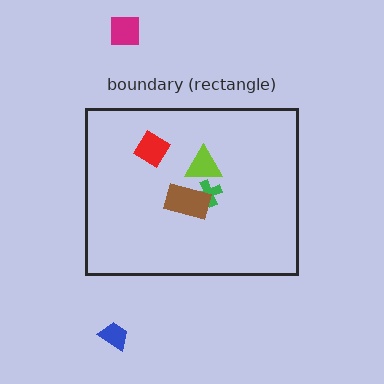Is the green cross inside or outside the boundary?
Inside.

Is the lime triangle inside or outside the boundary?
Inside.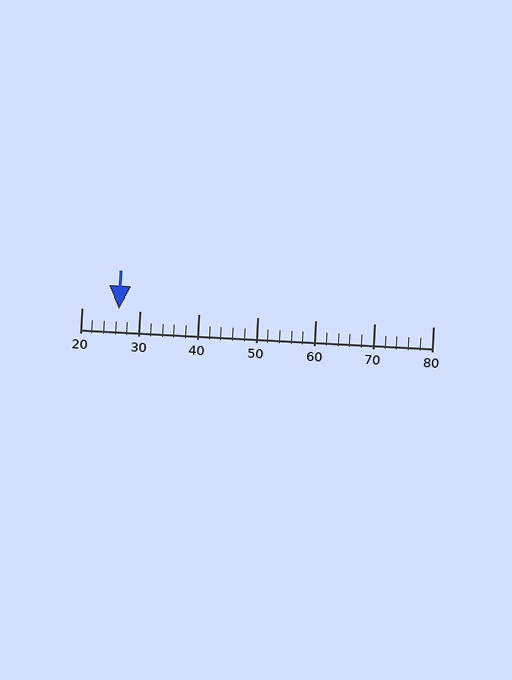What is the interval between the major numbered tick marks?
The major tick marks are spaced 10 units apart.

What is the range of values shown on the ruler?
The ruler shows values from 20 to 80.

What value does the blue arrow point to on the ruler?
The blue arrow points to approximately 26.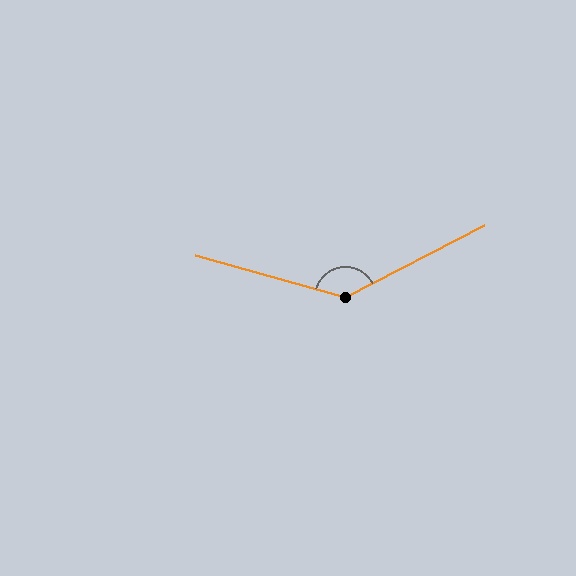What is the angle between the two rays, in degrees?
Approximately 137 degrees.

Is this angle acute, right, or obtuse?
It is obtuse.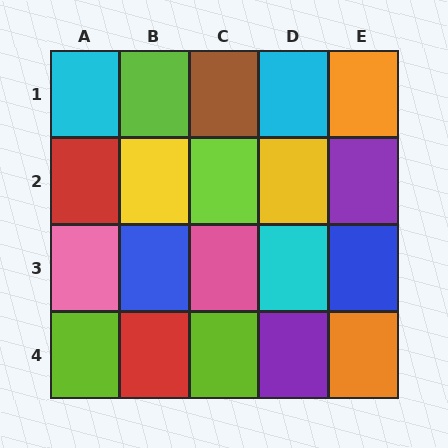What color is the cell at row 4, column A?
Lime.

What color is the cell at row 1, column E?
Orange.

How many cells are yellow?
2 cells are yellow.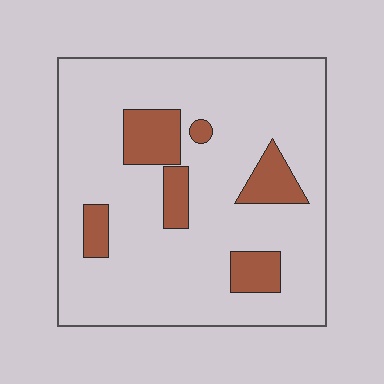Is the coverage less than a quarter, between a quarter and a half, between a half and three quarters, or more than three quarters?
Less than a quarter.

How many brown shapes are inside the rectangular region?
6.